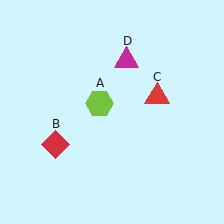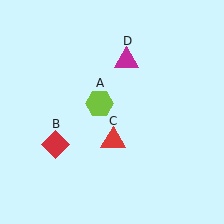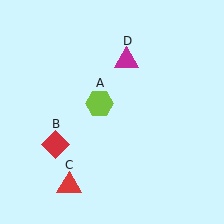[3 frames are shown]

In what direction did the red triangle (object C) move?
The red triangle (object C) moved down and to the left.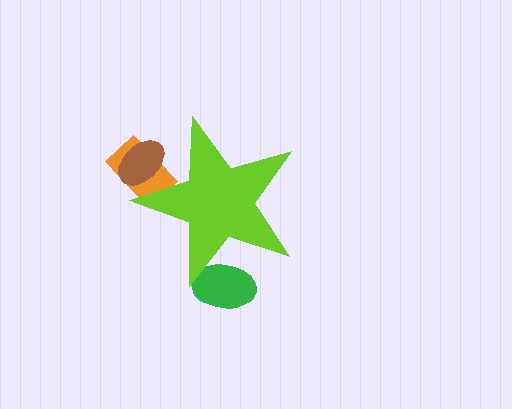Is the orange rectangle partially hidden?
Yes, the orange rectangle is partially hidden behind the lime star.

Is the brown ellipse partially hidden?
Yes, the brown ellipse is partially hidden behind the lime star.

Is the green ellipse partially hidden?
Yes, the green ellipse is partially hidden behind the lime star.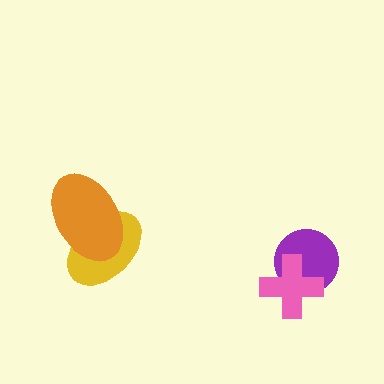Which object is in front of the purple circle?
The pink cross is in front of the purple circle.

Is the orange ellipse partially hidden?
No, no other shape covers it.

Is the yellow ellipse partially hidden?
Yes, it is partially covered by another shape.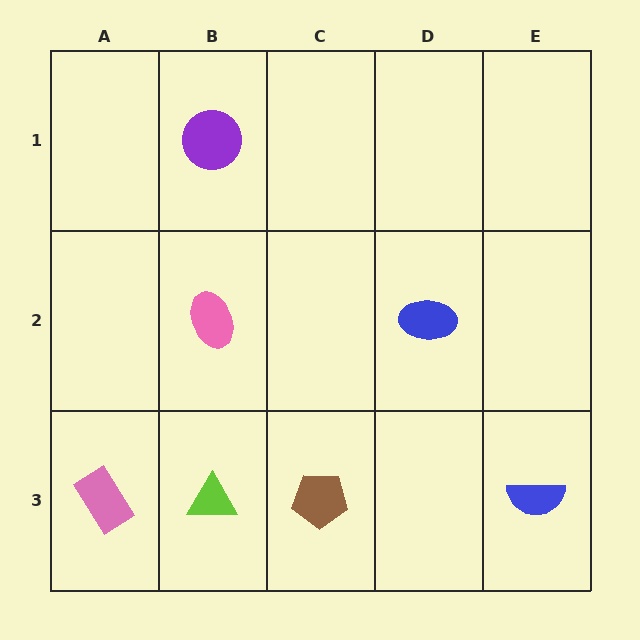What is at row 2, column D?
A blue ellipse.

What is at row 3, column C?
A brown pentagon.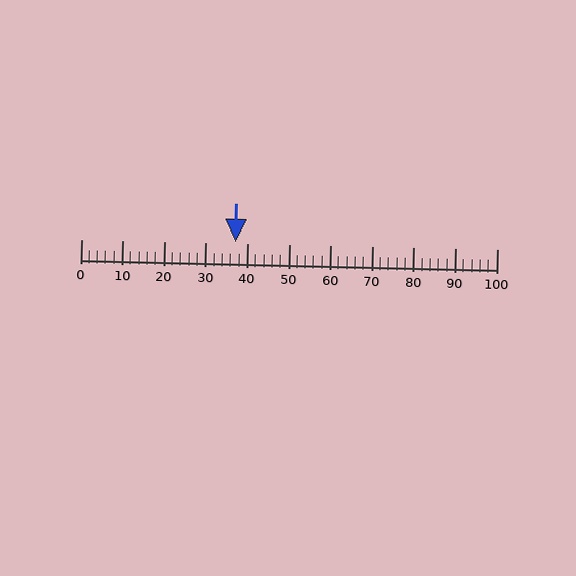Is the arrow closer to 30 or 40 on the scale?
The arrow is closer to 40.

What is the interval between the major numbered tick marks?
The major tick marks are spaced 10 units apart.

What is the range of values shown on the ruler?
The ruler shows values from 0 to 100.